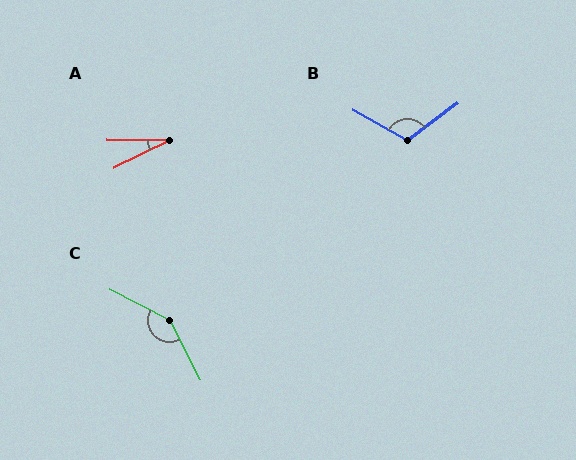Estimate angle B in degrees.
Approximately 114 degrees.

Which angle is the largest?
C, at approximately 144 degrees.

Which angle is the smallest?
A, at approximately 28 degrees.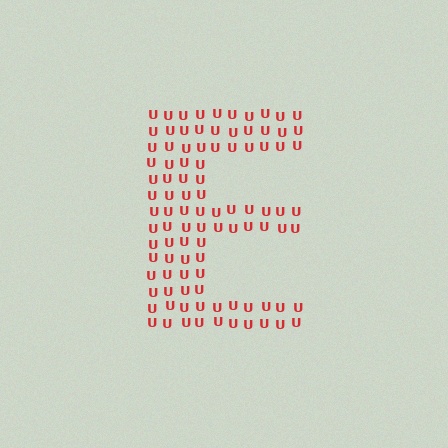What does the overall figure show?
The overall figure shows the letter E.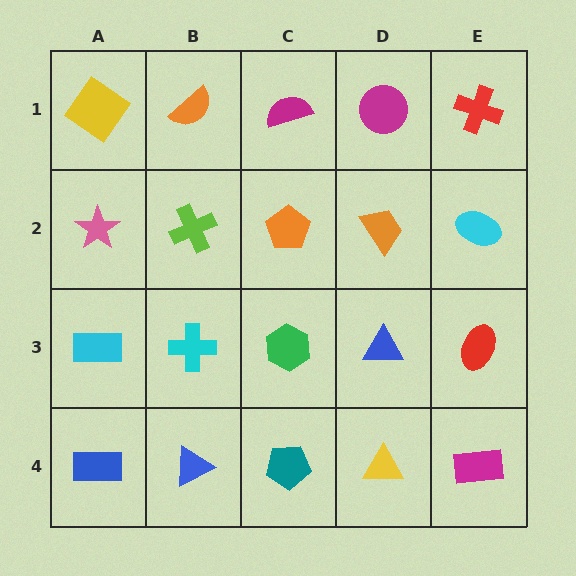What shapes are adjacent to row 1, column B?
A lime cross (row 2, column B), a yellow diamond (row 1, column A), a magenta semicircle (row 1, column C).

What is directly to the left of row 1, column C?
An orange semicircle.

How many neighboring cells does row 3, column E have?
3.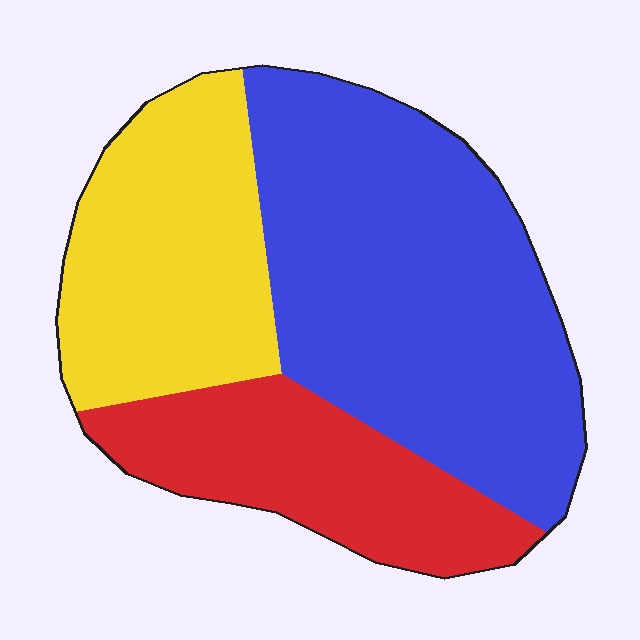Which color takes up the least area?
Red, at roughly 25%.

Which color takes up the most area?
Blue, at roughly 50%.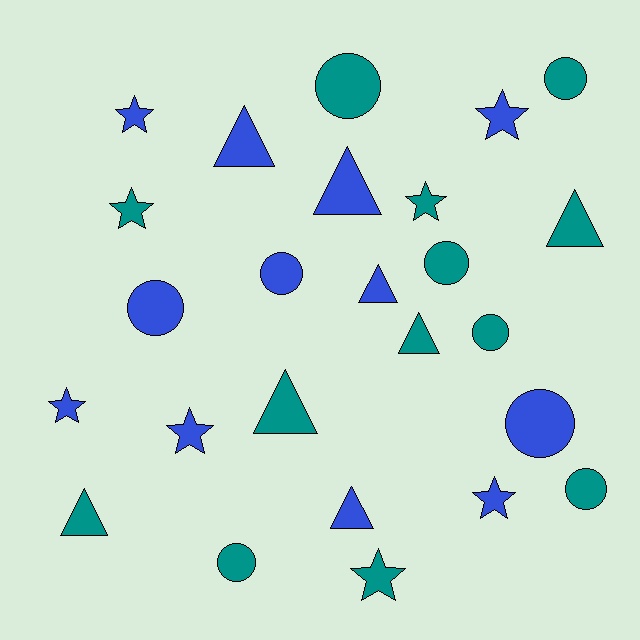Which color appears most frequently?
Teal, with 13 objects.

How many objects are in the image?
There are 25 objects.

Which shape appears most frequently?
Circle, with 9 objects.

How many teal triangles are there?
There are 4 teal triangles.